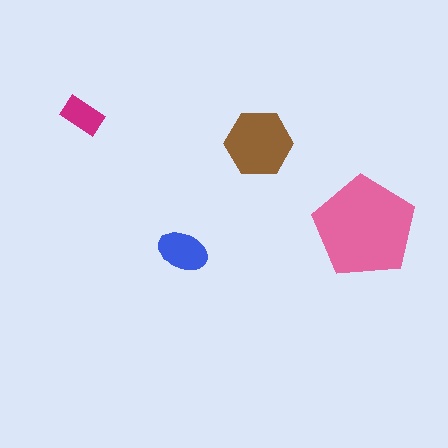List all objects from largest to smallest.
The pink pentagon, the brown hexagon, the blue ellipse, the magenta rectangle.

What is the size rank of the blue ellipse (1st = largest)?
3rd.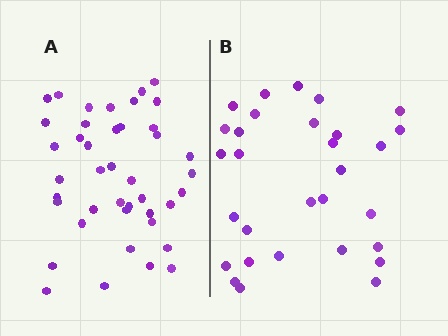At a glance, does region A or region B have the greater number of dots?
Region A (the left region) has more dots.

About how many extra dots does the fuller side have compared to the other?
Region A has roughly 12 or so more dots than region B.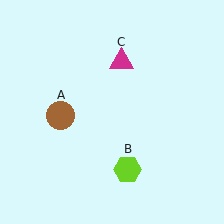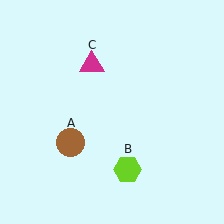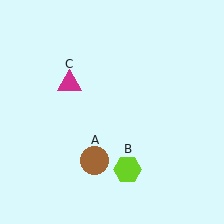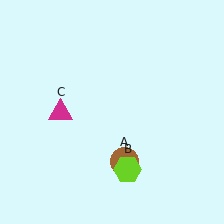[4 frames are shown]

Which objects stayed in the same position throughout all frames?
Lime hexagon (object B) remained stationary.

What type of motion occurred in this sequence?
The brown circle (object A), magenta triangle (object C) rotated counterclockwise around the center of the scene.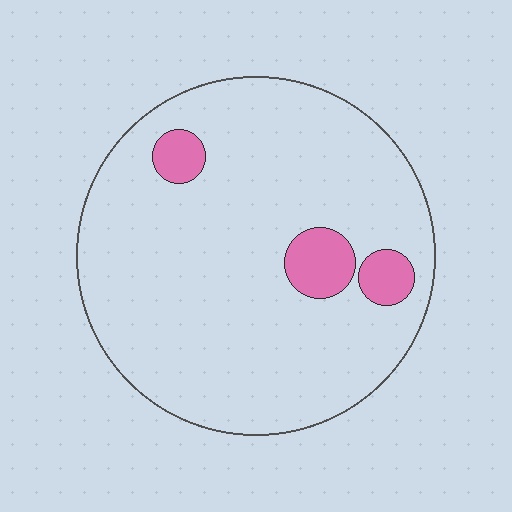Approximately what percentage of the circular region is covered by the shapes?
Approximately 10%.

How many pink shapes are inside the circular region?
3.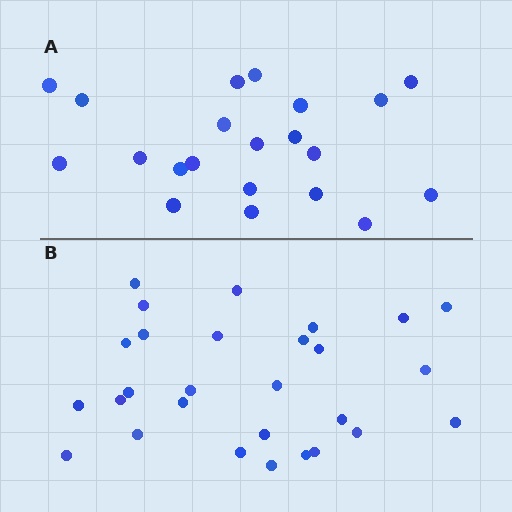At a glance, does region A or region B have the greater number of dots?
Region B (the bottom region) has more dots.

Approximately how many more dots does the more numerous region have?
Region B has roughly 8 or so more dots than region A.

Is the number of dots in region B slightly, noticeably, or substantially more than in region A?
Region B has noticeably more, but not dramatically so. The ratio is roughly 1.3 to 1.